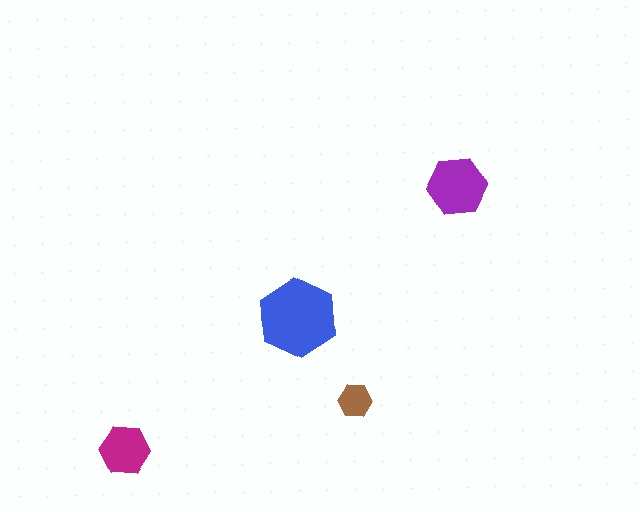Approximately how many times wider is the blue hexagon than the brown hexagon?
About 2.5 times wider.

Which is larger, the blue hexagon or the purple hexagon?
The blue one.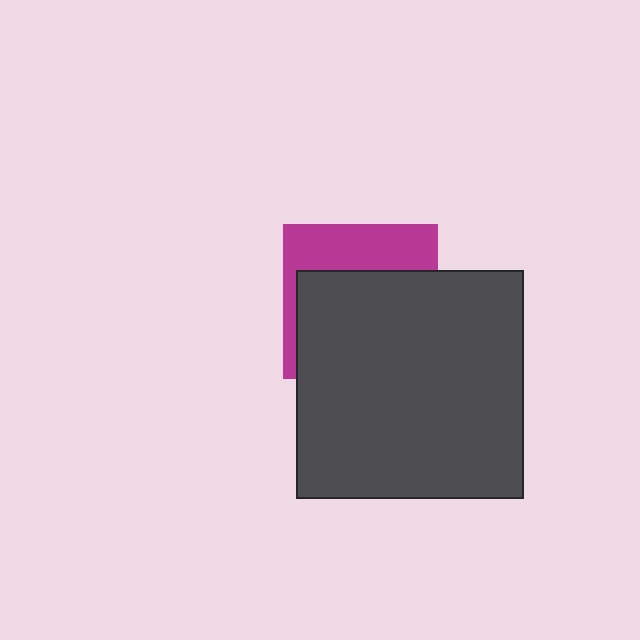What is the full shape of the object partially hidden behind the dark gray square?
The partially hidden object is a magenta square.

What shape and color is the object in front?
The object in front is a dark gray square.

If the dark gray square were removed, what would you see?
You would see the complete magenta square.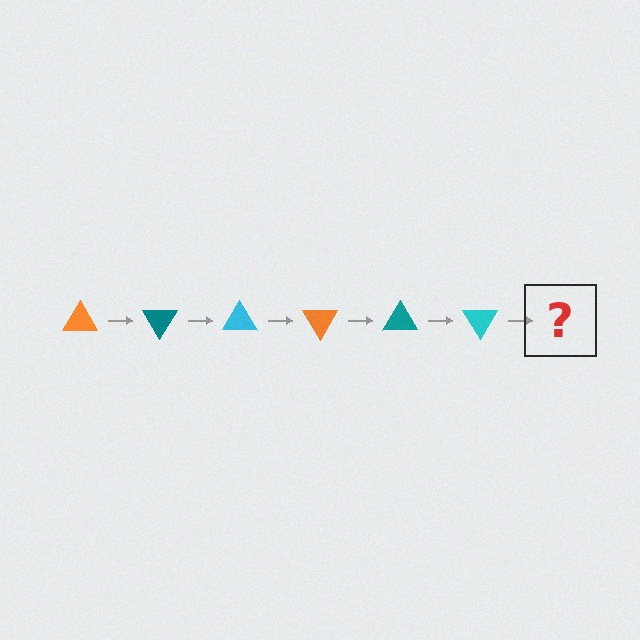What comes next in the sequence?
The next element should be an orange triangle, rotated 360 degrees from the start.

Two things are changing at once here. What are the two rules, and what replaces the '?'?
The two rules are that it rotates 60 degrees each step and the color cycles through orange, teal, and cyan. The '?' should be an orange triangle, rotated 360 degrees from the start.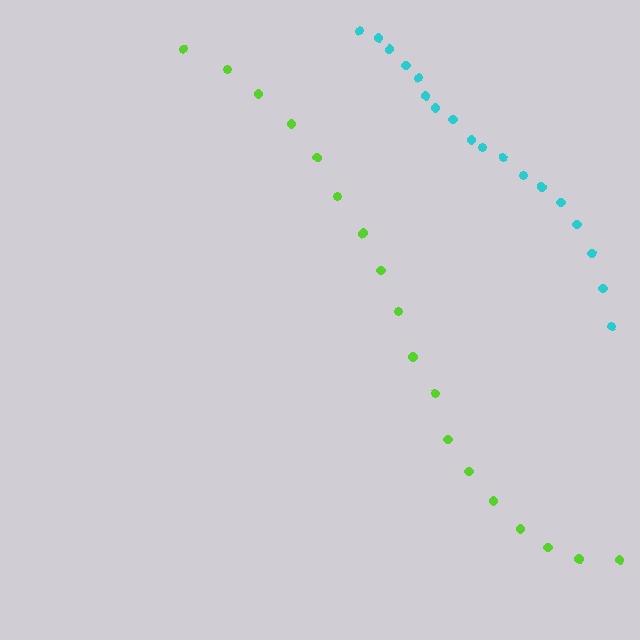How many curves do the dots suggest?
There are 2 distinct paths.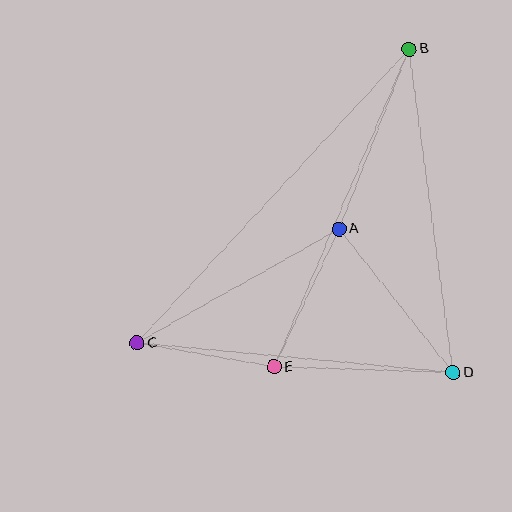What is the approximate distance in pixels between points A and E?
The distance between A and E is approximately 152 pixels.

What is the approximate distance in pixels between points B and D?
The distance between B and D is approximately 327 pixels.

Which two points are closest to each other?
Points C and E are closest to each other.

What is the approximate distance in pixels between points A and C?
The distance between A and C is approximately 232 pixels.